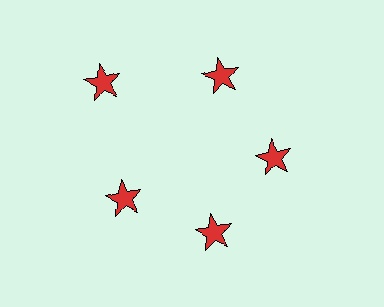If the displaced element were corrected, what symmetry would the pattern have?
It would have 5-fold rotational symmetry — the pattern would map onto itself every 72 degrees.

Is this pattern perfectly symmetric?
No. The 5 red stars are arranged in a ring, but one element near the 10 o'clock position is pushed outward from the center, breaking the 5-fold rotational symmetry.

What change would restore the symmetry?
The symmetry would be restored by moving it inward, back onto the ring so that all 5 stars sit at equal angles and equal distance from the center.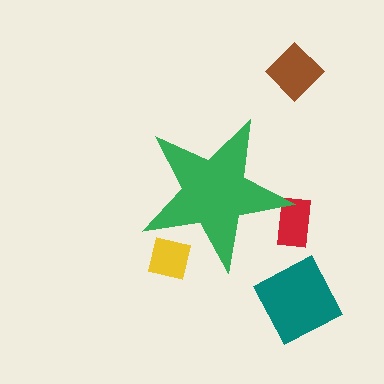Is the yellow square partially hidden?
Yes, the yellow square is partially hidden behind the green star.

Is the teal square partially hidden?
No, the teal square is fully visible.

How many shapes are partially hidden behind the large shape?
2 shapes are partially hidden.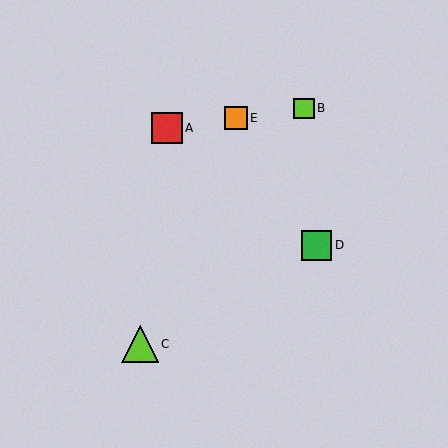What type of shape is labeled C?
Shape C is a lime triangle.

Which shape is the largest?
The lime triangle (labeled C) is the largest.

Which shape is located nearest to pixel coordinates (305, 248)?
The green square (labeled D) at (317, 245) is nearest to that location.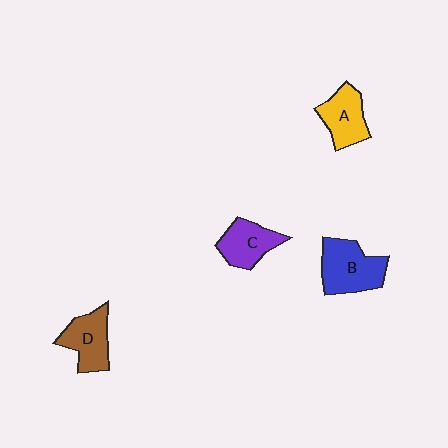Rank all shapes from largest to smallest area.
From largest to smallest: B (blue), D (brown), A (yellow), C (purple).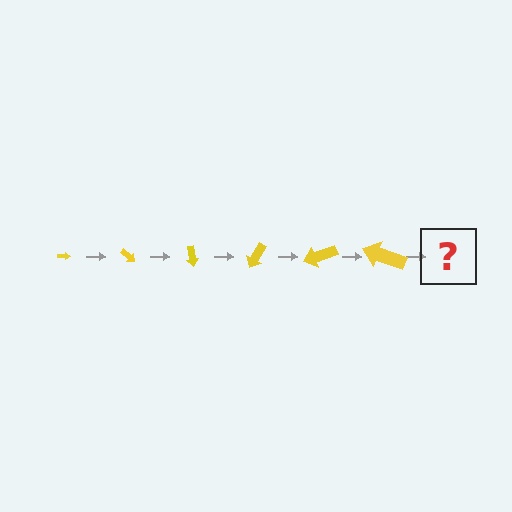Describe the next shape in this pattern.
It should be an arrow, larger than the previous one and rotated 240 degrees from the start.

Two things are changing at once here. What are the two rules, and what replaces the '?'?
The two rules are that the arrow grows larger each step and it rotates 40 degrees each step. The '?' should be an arrow, larger than the previous one and rotated 240 degrees from the start.